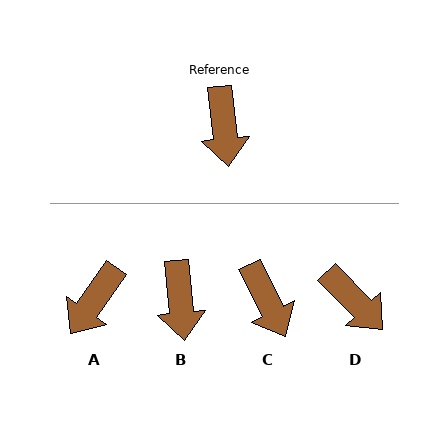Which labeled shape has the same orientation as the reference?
B.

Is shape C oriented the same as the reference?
No, it is off by about 20 degrees.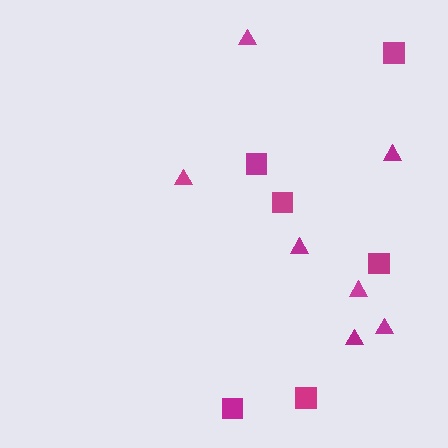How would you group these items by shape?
There are 2 groups: one group of squares (6) and one group of triangles (7).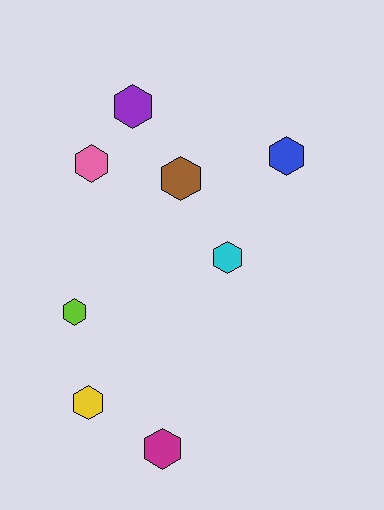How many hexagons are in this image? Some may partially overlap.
There are 8 hexagons.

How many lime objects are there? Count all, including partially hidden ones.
There is 1 lime object.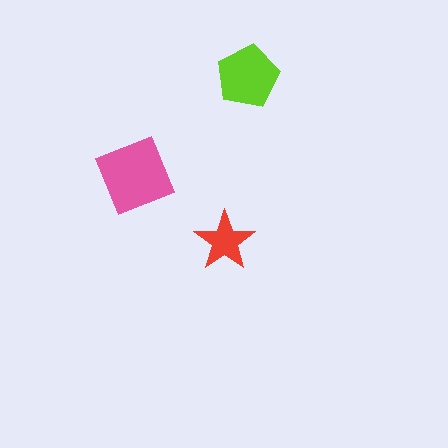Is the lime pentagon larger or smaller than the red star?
Larger.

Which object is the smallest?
The red star.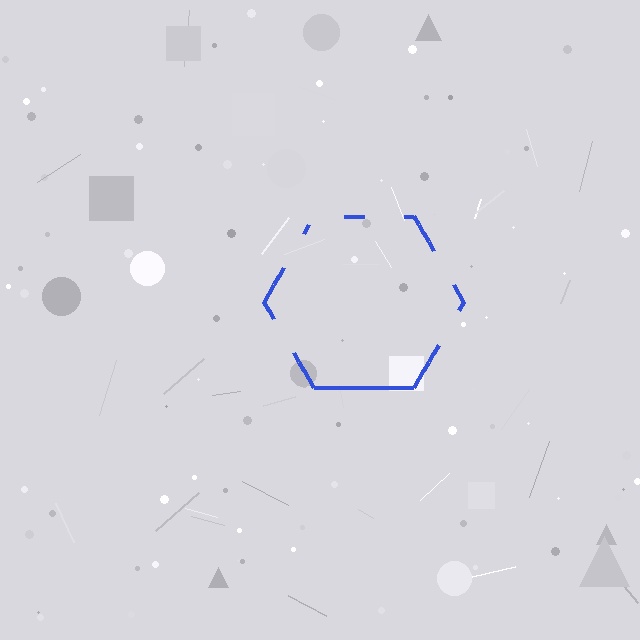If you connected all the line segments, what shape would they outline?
They would outline a hexagon.